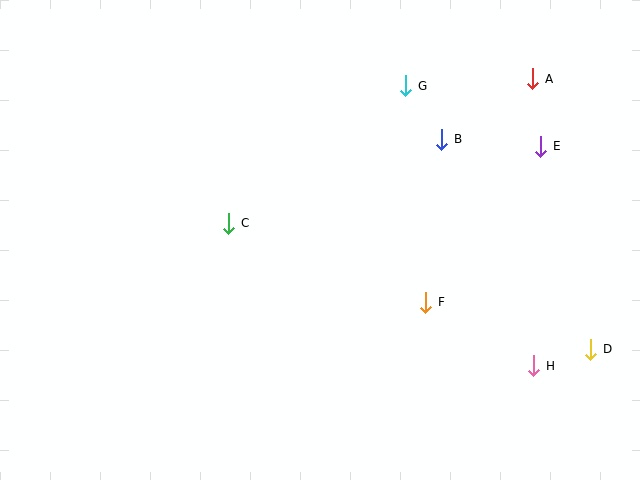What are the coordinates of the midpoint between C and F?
The midpoint between C and F is at (327, 263).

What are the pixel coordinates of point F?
Point F is at (426, 302).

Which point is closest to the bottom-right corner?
Point D is closest to the bottom-right corner.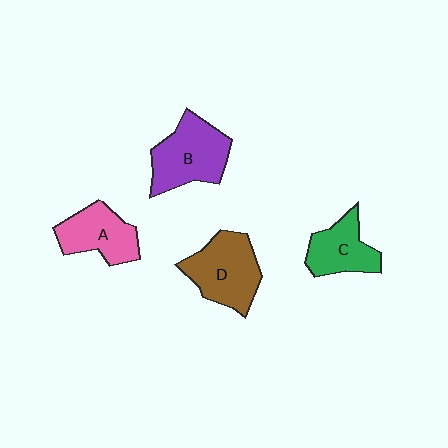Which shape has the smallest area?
Shape C (green).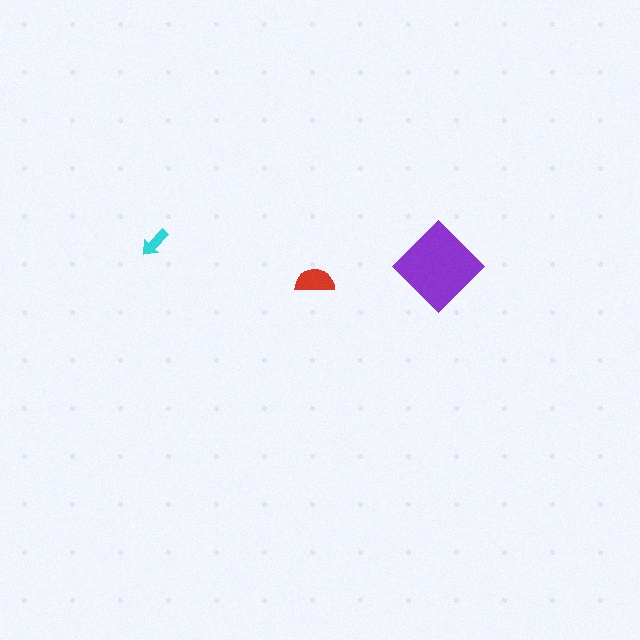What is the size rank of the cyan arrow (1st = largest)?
3rd.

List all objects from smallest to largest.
The cyan arrow, the red semicircle, the purple diamond.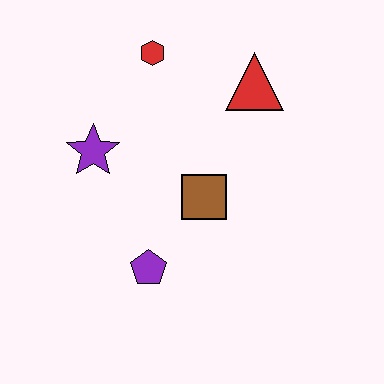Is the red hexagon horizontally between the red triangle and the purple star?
Yes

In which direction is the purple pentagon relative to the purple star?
The purple pentagon is below the purple star.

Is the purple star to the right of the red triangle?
No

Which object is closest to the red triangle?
The red hexagon is closest to the red triangle.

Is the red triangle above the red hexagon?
No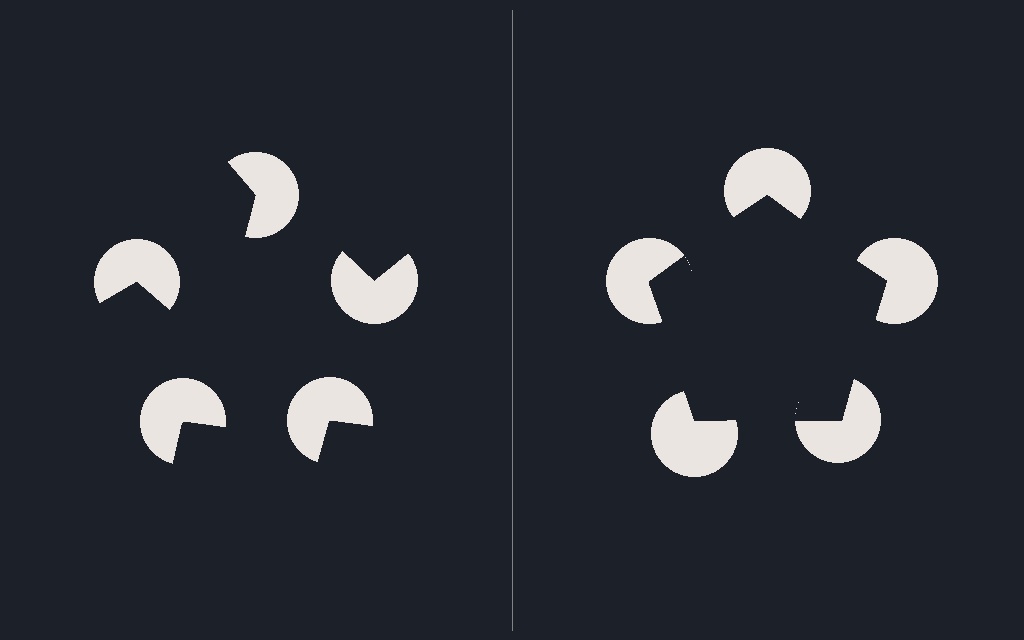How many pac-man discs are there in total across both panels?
10 — 5 on each side.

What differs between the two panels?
The pac-man discs are positioned identically on both sides; only the wedge orientations differ. On the right they align to a pentagon; on the left they are misaligned.